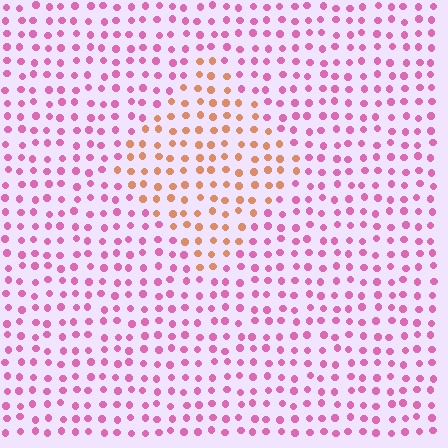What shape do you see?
I see a diamond.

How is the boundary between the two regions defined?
The boundary is defined purely by a slight shift in hue (about 58 degrees). Spacing, size, and orientation are identical on both sides.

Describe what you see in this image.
The image is filled with small pink elements in a uniform arrangement. A diamond-shaped region is visible where the elements are tinted to a slightly different hue, forming a subtle color boundary.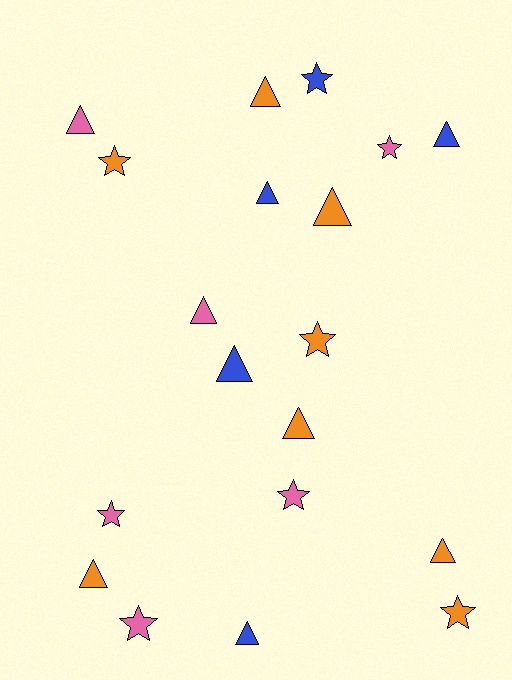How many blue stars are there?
There is 1 blue star.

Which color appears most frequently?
Orange, with 8 objects.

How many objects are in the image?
There are 19 objects.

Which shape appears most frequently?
Triangle, with 11 objects.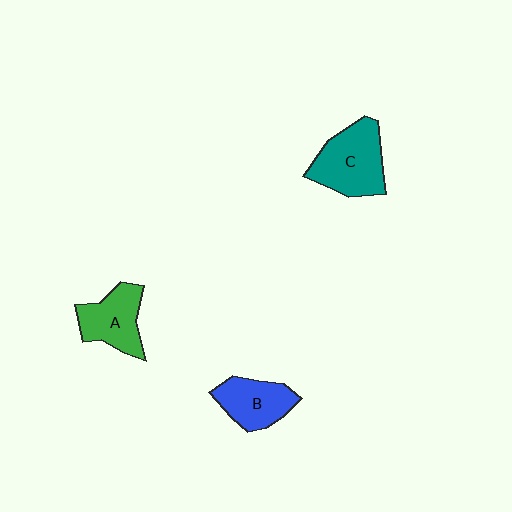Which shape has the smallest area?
Shape B (blue).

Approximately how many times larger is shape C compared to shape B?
Approximately 1.4 times.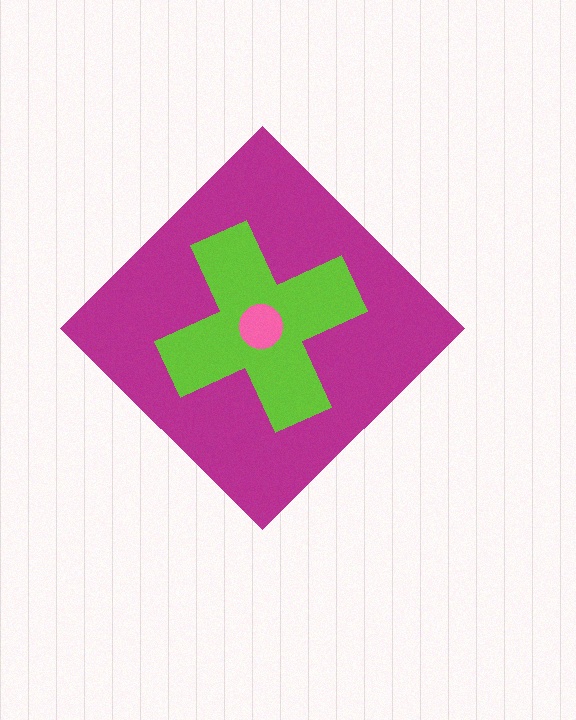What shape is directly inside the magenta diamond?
The lime cross.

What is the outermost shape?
The magenta diamond.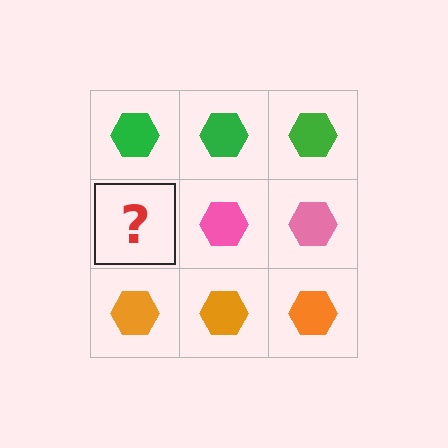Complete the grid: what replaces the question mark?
The question mark should be replaced with a pink hexagon.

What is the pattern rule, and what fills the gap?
The rule is that each row has a consistent color. The gap should be filled with a pink hexagon.